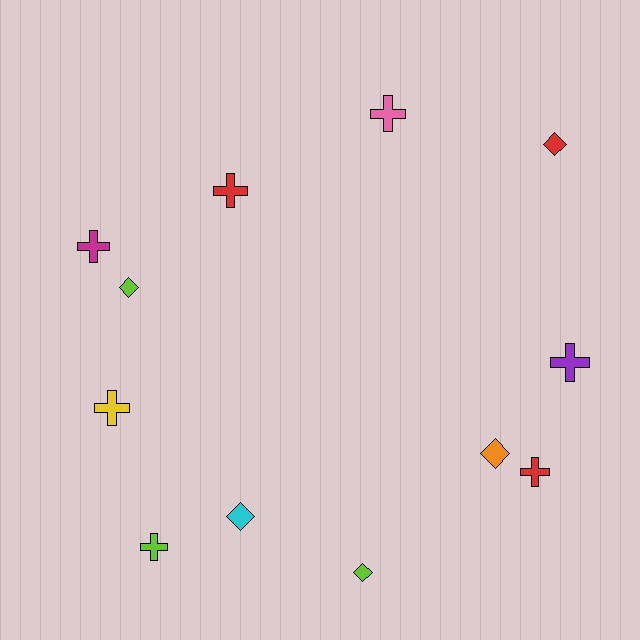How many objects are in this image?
There are 12 objects.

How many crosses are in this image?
There are 7 crosses.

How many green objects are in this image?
There are no green objects.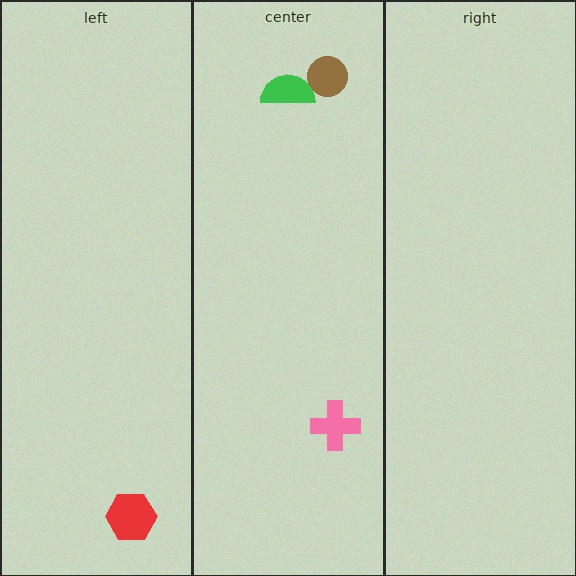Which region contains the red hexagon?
The left region.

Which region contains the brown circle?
The center region.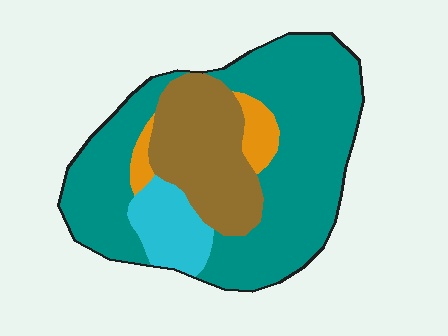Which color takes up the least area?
Orange, at roughly 5%.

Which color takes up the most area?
Teal, at roughly 60%.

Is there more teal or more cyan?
Teal.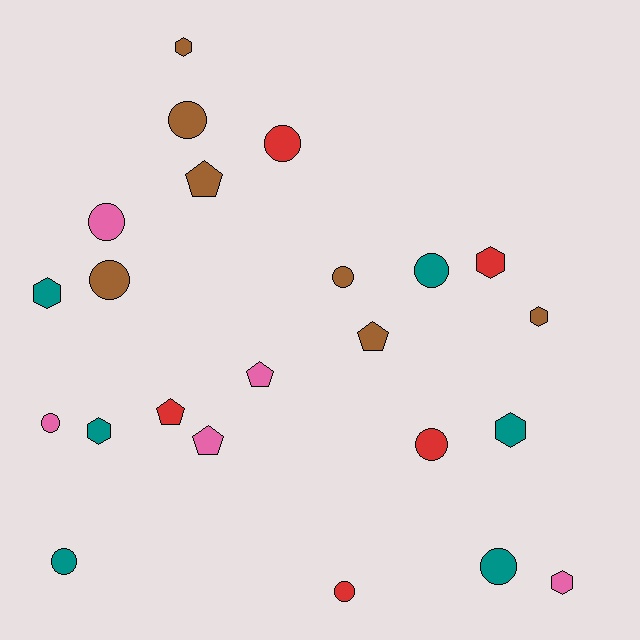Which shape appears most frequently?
Circle, with 11 objects.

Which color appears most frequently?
Brown, with 7 objects.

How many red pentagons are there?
There is 1 red pentagon.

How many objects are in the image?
There are 23 objects.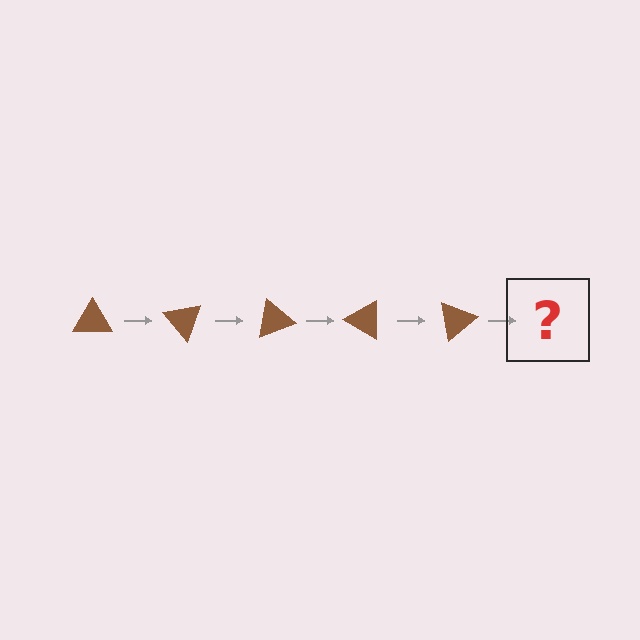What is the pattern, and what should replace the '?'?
The pattern is that the triangle rotates 50 degrees each step. The '?' should be a brown triangle rotated 250 degrees.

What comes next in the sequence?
The next element should be a brown triangle rotated 250 degrees.